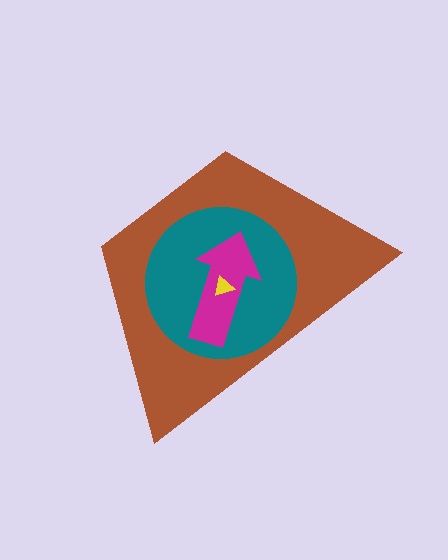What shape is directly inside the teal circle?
The magenta arrow.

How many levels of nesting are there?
4.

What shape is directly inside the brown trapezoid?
The teal circle.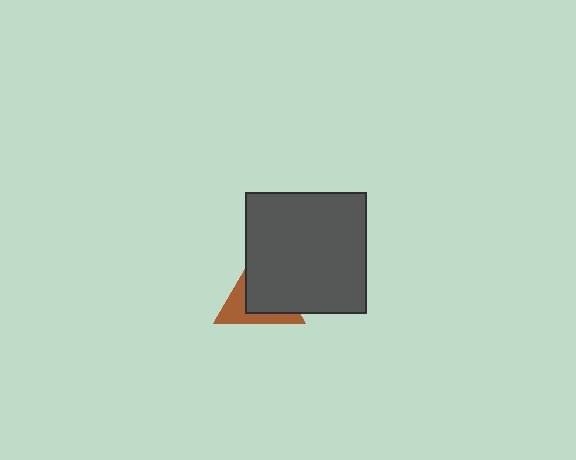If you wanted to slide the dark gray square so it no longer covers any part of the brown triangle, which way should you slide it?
Slide it toward the upper-right — that is the most direct way to separate the two shapes.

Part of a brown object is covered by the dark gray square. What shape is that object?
It is a triangle.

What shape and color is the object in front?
The object in front is a dark gray square.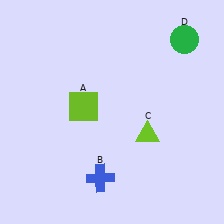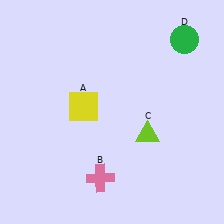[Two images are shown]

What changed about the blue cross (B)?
In Image 1, B is blue. In Image 2, it changed to pink.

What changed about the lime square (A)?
In Image 1, A is lime. In Image 2, it changed to yellow.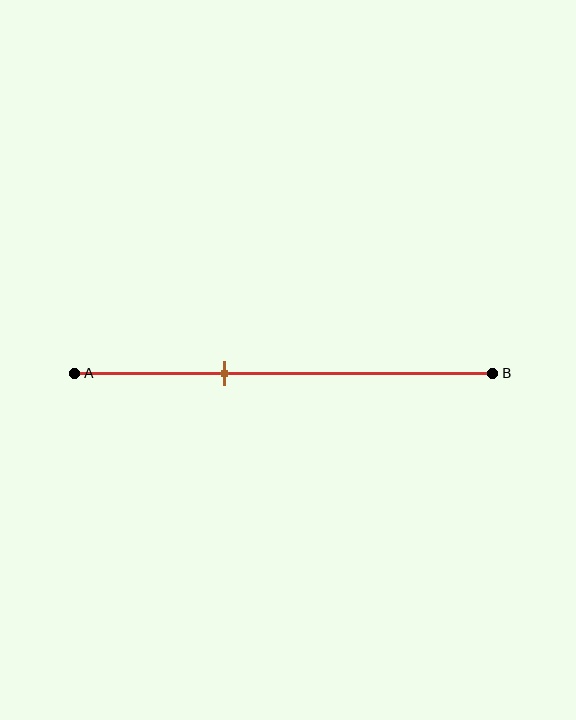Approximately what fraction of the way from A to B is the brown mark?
The brown mark is approximately 35% of the way from A to B.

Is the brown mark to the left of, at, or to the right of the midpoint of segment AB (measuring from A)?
The brown mark is to the left of the midpoint of segment AB.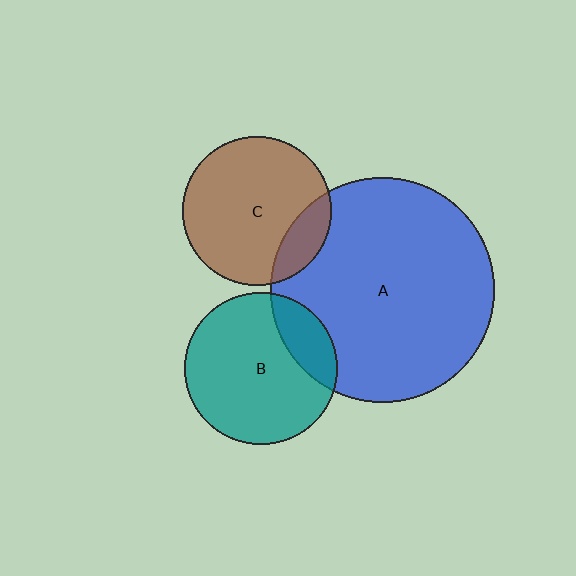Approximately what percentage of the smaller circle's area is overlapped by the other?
Approximately 15%.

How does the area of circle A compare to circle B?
Approximately 2.2 times.